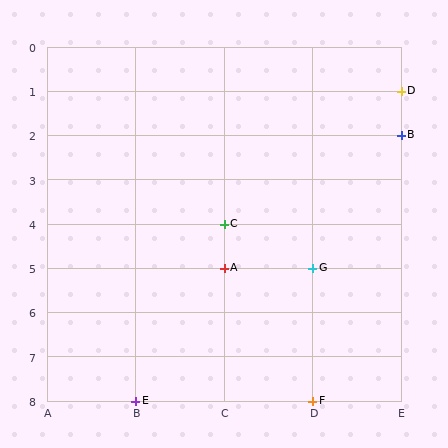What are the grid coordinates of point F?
Point F is at grid coordinates (D, 8).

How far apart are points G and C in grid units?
Points G and C are 1 column and 1 row apart (about 1.4 grid units diagonally).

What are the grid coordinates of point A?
Point A is at grid coordinates (C, 5).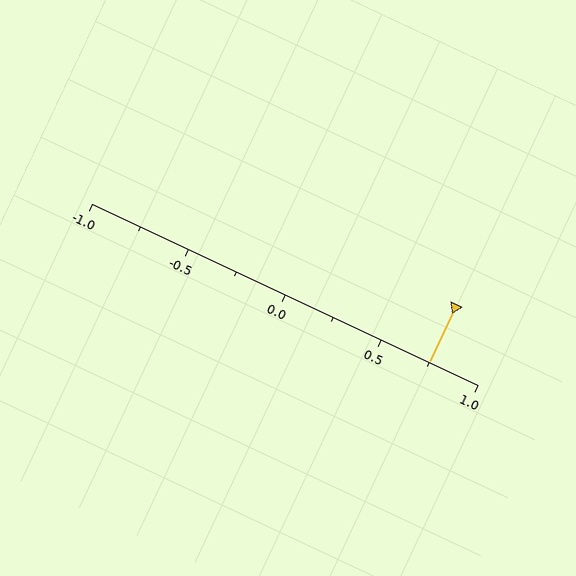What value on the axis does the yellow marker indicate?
The marker indicates approximately 0.75.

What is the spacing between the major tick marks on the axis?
The major ticks are spaced 0.5 apart.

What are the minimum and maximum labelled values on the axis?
The axis runs from -1.0 to 1.0.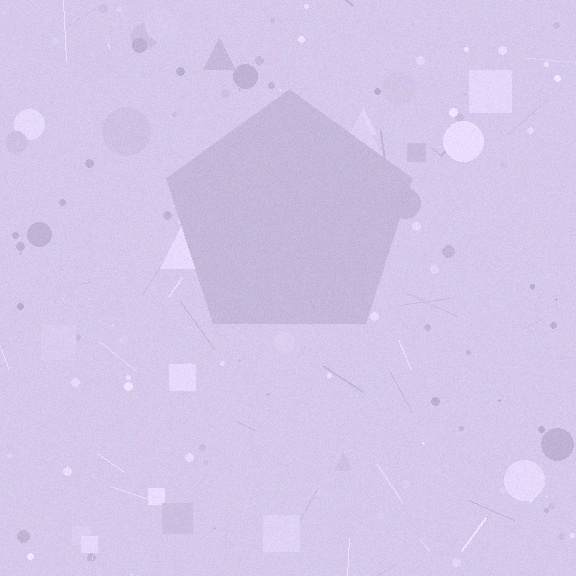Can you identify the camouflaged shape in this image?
The camouflaged shape is a pentagon.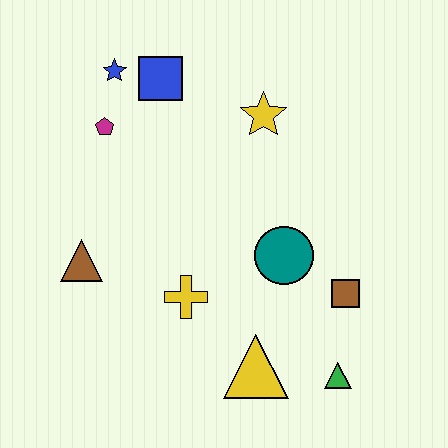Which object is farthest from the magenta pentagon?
The green triangle is farthest from the magenta pentagon.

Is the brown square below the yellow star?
Yes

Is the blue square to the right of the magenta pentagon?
Yes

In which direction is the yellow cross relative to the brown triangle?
The yellow cross is to the right of the brown triangle.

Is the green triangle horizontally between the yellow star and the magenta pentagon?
No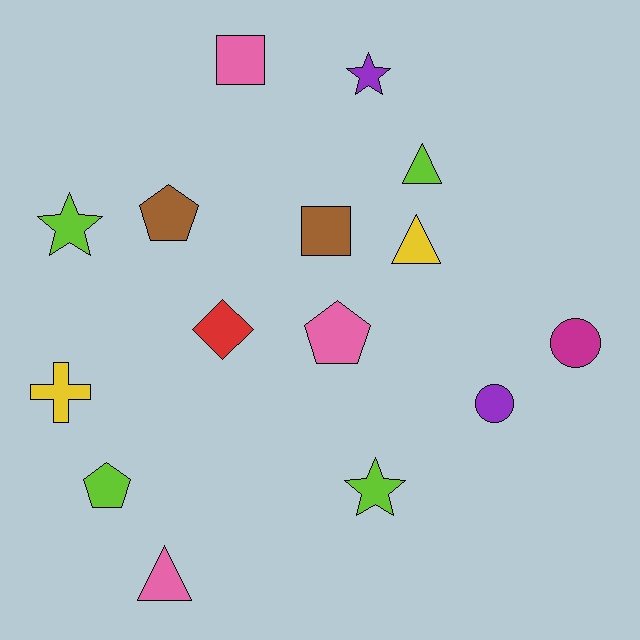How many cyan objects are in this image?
There are no cyan objects.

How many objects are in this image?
There are 15 objects.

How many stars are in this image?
There are 3 stars.